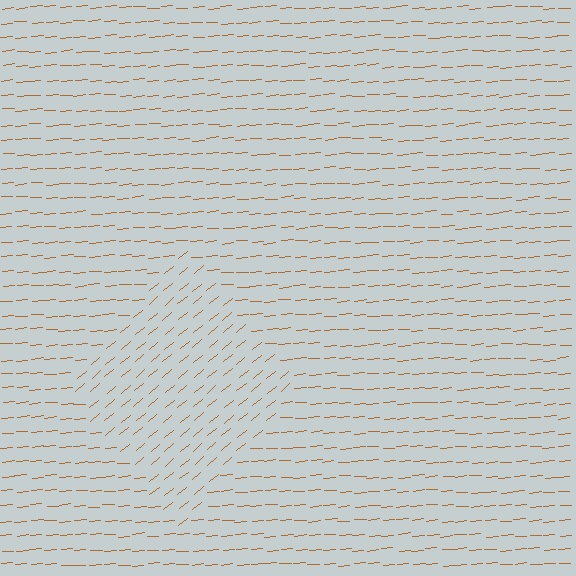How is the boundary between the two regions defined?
The boundary is defined purely by a change in line orientation (approximately 35 degrees difference). All lines are the same color and thickness.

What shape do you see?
I see a diamond.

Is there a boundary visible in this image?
Yes, there is a texture boundary formed by a change in line orientation.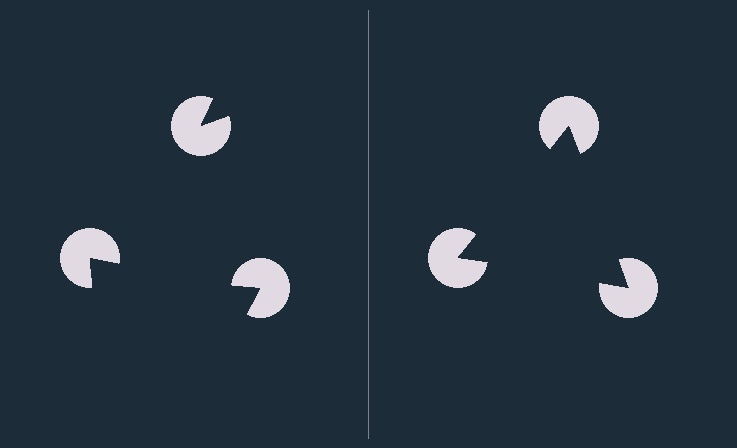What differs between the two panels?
The pac-man discs are positioned identically on both sides; only the wedge orientations differ. On the right they align to a triangle; on the left they are misaligned.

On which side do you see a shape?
An illusory triangle appears on the right side. On the left side the wedge cuts are rotated, so no coherent shape forms.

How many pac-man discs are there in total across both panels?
6 — 3 on each side.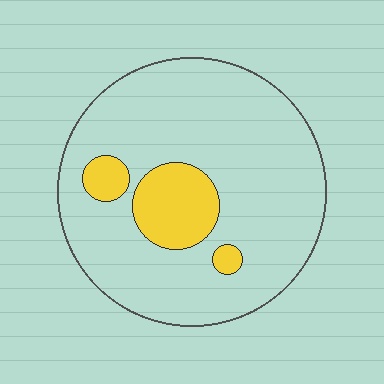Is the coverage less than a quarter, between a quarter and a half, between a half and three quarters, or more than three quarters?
Less than a quarter.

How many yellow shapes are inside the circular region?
3.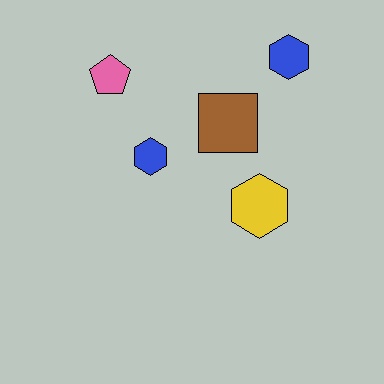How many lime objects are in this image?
There are no lime objects.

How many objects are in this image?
There are 5 objects.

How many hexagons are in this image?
There are 3 hexagons.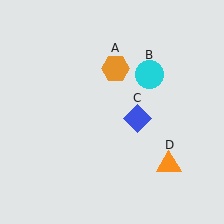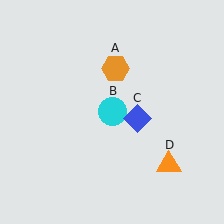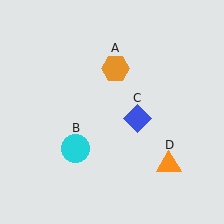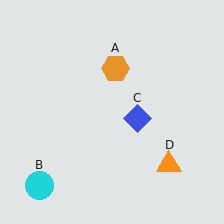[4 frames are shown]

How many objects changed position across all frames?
1 object changed position: cyan circle (object B).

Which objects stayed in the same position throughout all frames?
Orange hexagon (object A) and blue diamond (object C) and orange triangle (object D) remained stationary.